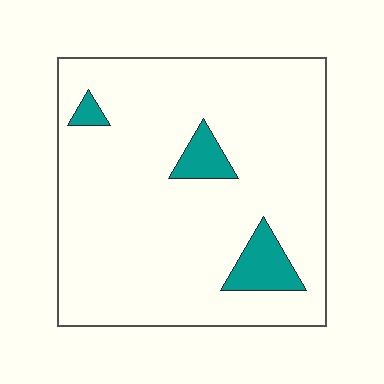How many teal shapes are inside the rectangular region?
3.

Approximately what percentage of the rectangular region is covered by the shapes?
Approximately 10%.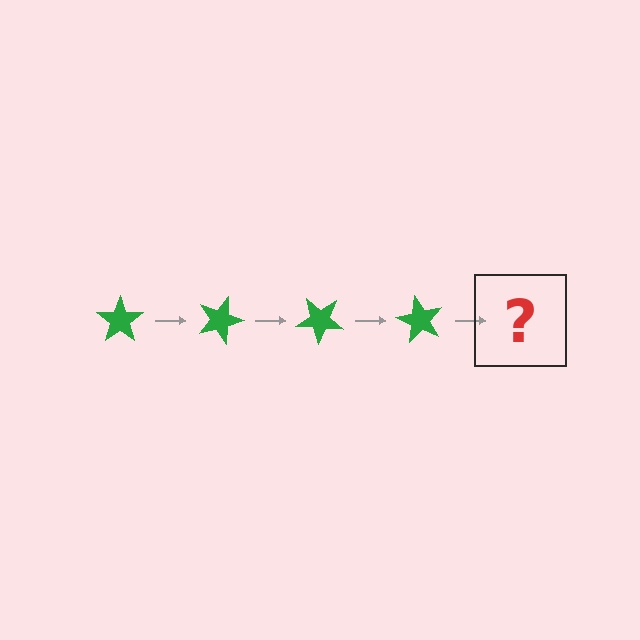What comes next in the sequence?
The next element should be a green star rotated 80 degrees.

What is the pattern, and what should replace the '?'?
The pattern is that the star rotates 20 degrees each step. The '?' should be a green star rotated 80 degrees.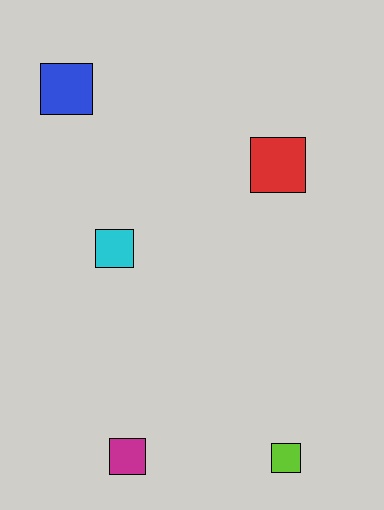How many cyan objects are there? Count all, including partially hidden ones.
There is 1 cyan object.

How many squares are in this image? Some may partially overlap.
There are 5 squares.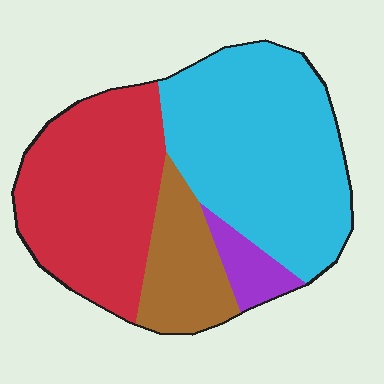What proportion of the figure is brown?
Brown covers around 15% of the figure.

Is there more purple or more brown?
Brown.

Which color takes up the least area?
Purple, at roughly 5%.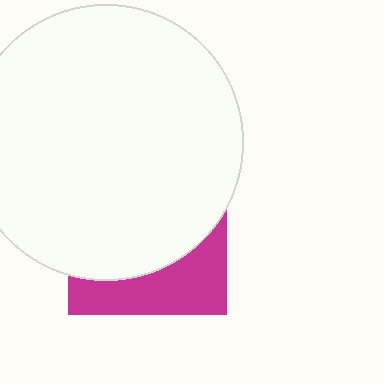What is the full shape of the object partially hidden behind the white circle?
The partially hidden object is a magenta square.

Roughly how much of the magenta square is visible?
A small part of it is visible (roughly 32%).